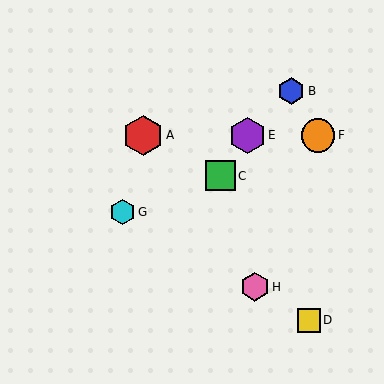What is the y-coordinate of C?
Object C is at y≈176.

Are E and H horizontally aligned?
No, E is at y≈135 and H is at y≈287.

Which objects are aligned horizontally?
Objects A, E, F are aligned horizontally.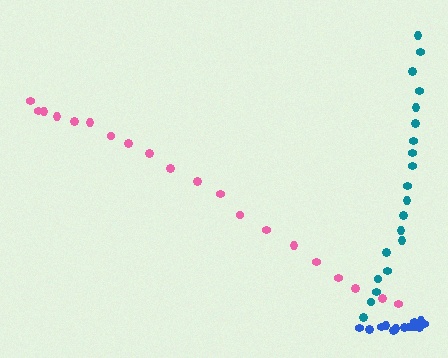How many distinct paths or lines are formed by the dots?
There are 3 distinct paths.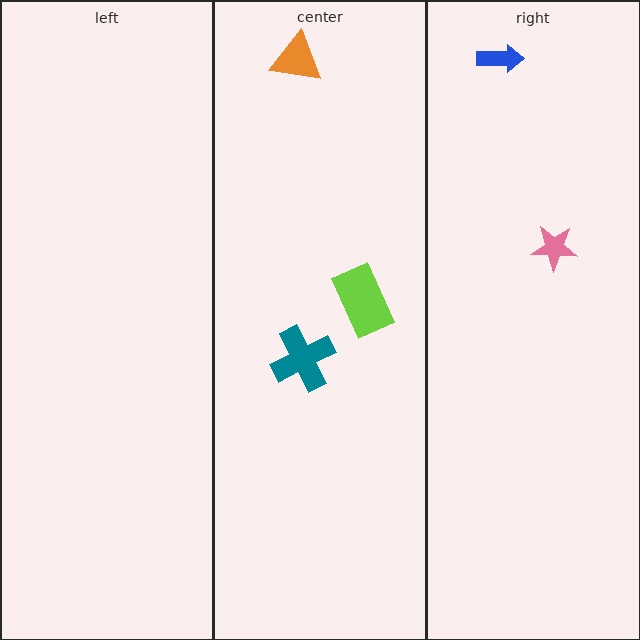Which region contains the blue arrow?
The right region.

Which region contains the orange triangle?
The center region.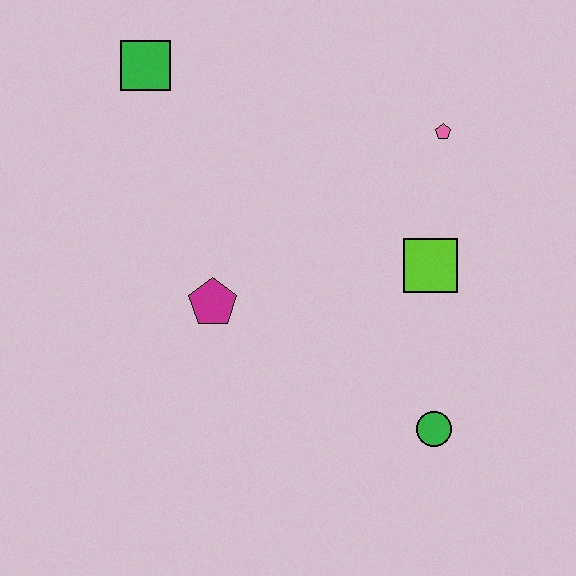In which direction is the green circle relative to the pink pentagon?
The green circle is below the pink pentagon.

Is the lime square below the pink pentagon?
Yes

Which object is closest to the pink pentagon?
The lime square is closest to the pink pentagon.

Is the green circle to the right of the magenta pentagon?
Yes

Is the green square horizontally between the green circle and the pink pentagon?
No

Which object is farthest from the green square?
The green circle is farthest from the green square.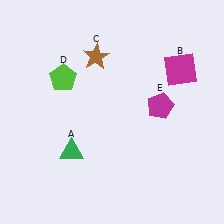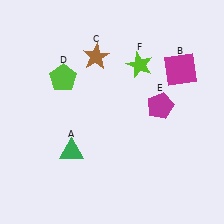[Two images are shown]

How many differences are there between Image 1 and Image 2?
There is 1 difference between the two images.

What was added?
A lime star (F) was added in Image 2.